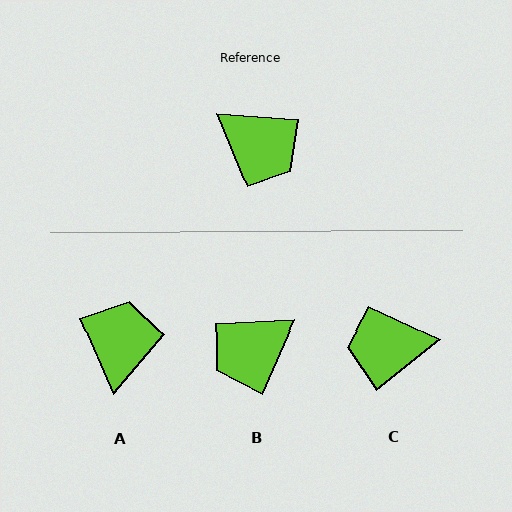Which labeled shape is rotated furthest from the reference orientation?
C, about 137 degrees away.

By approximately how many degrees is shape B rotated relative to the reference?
Approximately 109 degrees clockwise.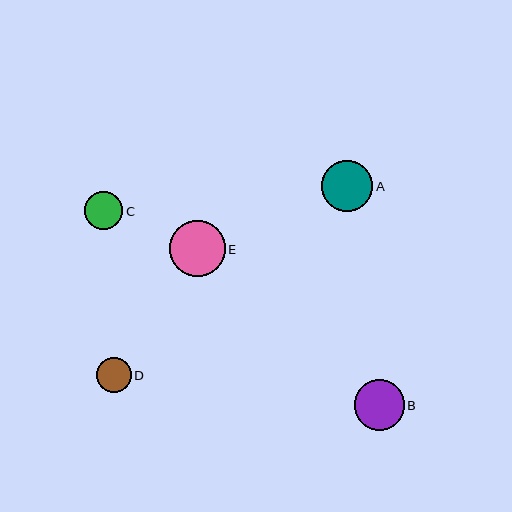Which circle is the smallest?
Circle D is the smallest with a size of approximately 35 pixels.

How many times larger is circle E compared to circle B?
Circle E is approximately 1.1 times the size of circle B.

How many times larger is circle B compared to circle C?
Circle B is approximately 1.3 times the size of circle C.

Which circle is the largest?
Circle E is the largest with a size of approximately 55 pixels.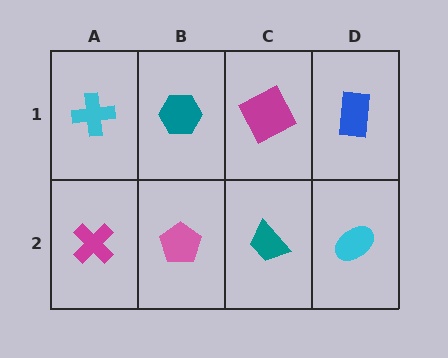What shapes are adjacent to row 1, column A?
A magenta cross (row 2, column A), a teal hexagon (row 1, column B).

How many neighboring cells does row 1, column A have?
2.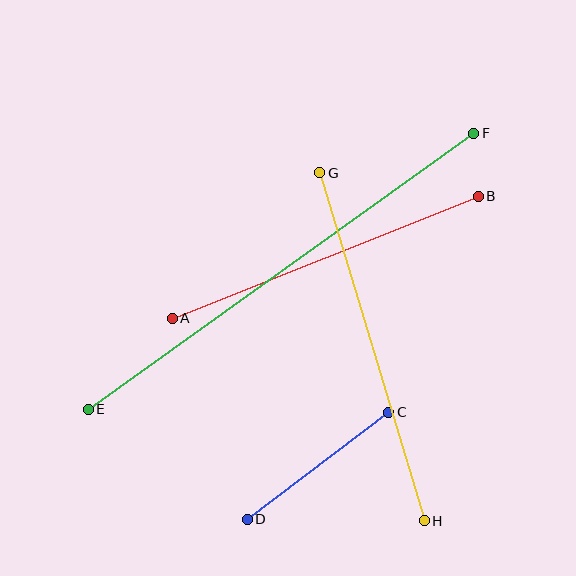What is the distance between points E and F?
The distance is approximately 474 pixels.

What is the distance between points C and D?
The distance is approximately 178 pixels.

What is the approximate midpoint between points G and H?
The midpoint is at approximately (372, 347) pixels.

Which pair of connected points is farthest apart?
Points E and F are farthest apart.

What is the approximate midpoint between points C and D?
The midpoint is at approximately (318, 466) pixels.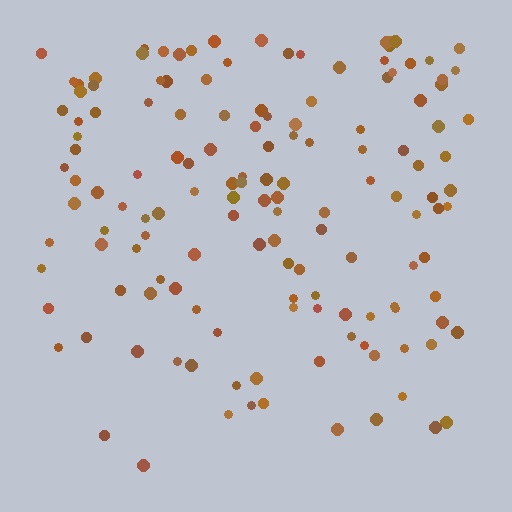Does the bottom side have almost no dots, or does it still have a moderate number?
Still a moderate number, just noticeably fewer than the top.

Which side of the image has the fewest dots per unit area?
The bottom.